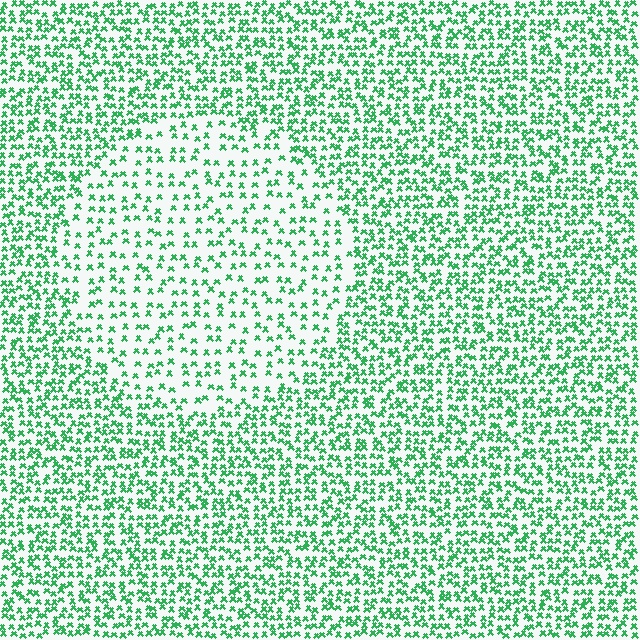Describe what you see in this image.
The image contains small green elements arranged at two different densities. A circle-shaped region is visible where the elements are less densely packed than the surrounding area.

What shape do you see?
I see a circle.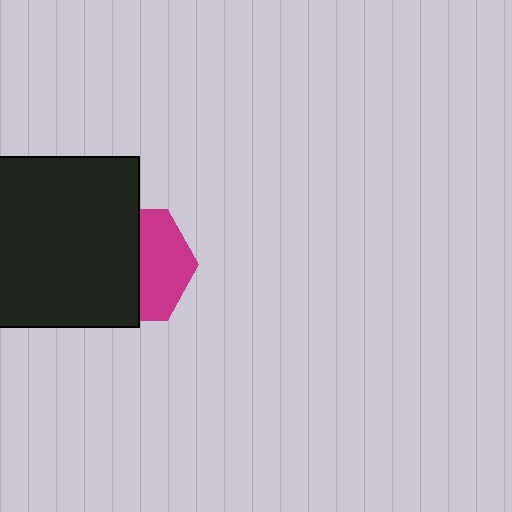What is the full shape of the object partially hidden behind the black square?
The partially hidden object is a magenta hexagon.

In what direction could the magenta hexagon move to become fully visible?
The magenta hexagon could move right. That would shift it out from behind the black square entirely.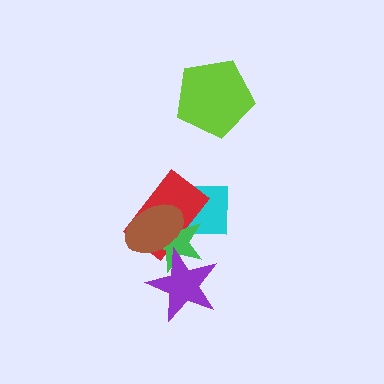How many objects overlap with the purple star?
2 objects overlap with the purple star.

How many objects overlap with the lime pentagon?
0 objects overlap with the lime pentagon.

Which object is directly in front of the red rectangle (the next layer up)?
The green star is directly in front of the red rectangle.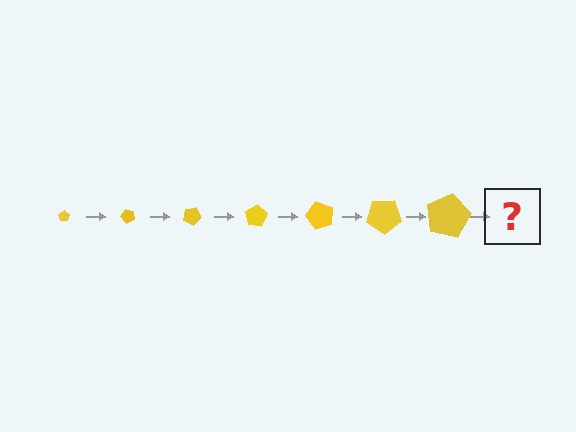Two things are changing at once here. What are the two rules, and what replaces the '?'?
The two rules are that the pentagon grows larger each step and it rotates 50 degrees each step. The '?' should be a pentagon, larger than the previous one and rotated 350 degrees from the start.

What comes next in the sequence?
The next element should be a pentagon, larger than the previous one and rotated 350 degrees from the start.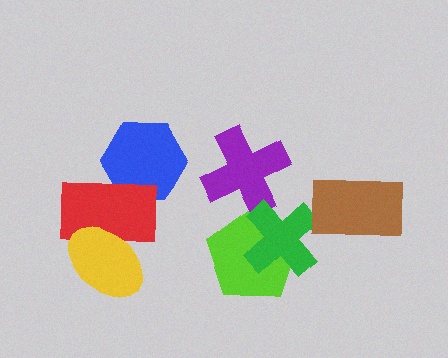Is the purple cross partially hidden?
No, no other shape covers it.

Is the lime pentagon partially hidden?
Yes, it is partially covered by another shape.